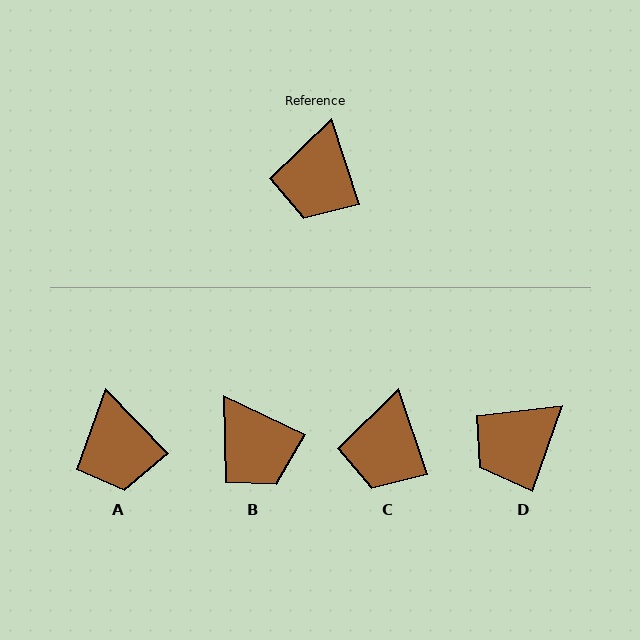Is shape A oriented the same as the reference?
No, it is off by about 26 degrees.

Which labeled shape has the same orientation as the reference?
C.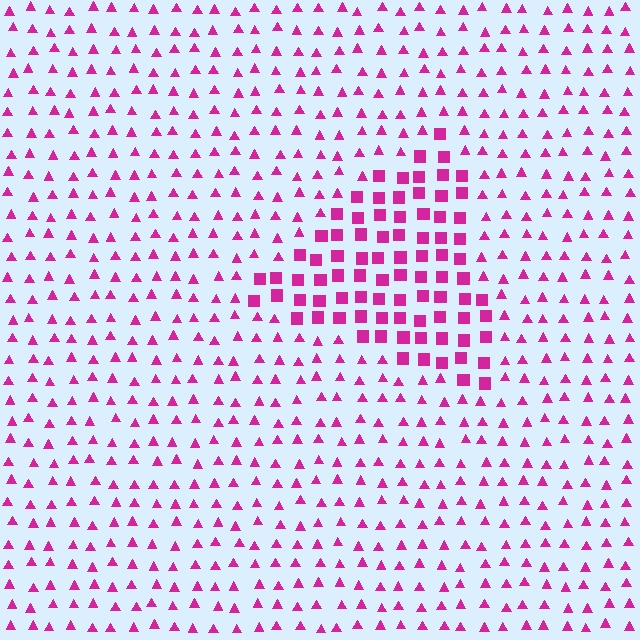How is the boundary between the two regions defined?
The boundary is defined by a change in element shape: squares inside vs. triangles outside. All elements share the same color and spacing.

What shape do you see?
I see a triangle.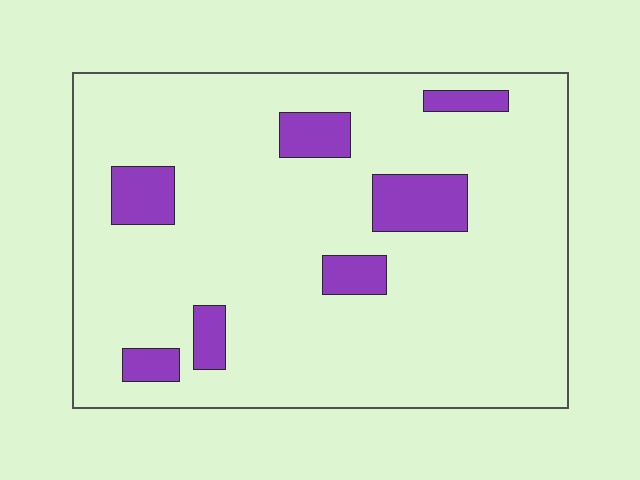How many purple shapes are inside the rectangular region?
7.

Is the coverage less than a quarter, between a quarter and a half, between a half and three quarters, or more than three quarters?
Less than a quarter.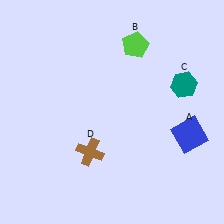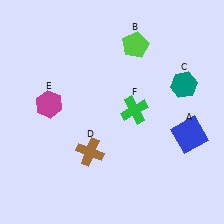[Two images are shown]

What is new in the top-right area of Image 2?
A green cross (F) was added in the top-right area of Image 2.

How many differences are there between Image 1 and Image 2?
There are 2 differences between the two images.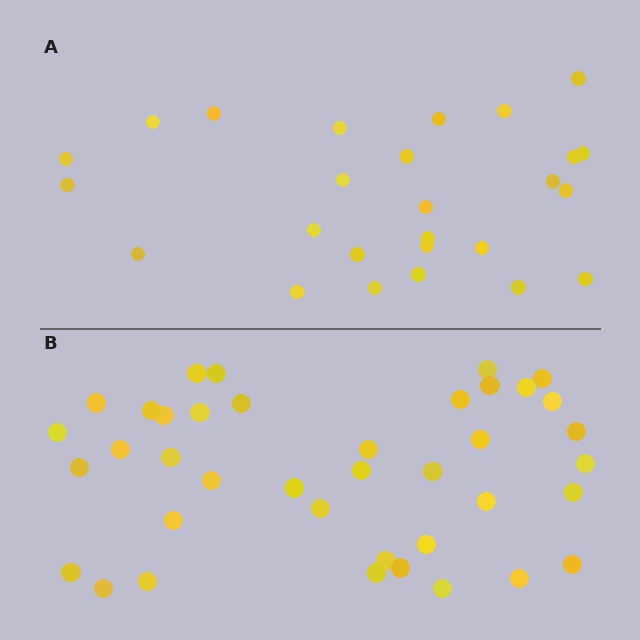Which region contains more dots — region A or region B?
Region B (the bottom region) has more dots.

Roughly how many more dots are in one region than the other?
Region B has approximately 15 more dots than region A.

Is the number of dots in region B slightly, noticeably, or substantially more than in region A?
Region B has substantially more. The ratio is roughly 1.5 to 1.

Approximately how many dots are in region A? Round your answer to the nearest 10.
About 30 dots. (The exact count is 26, which rounds to 30.)